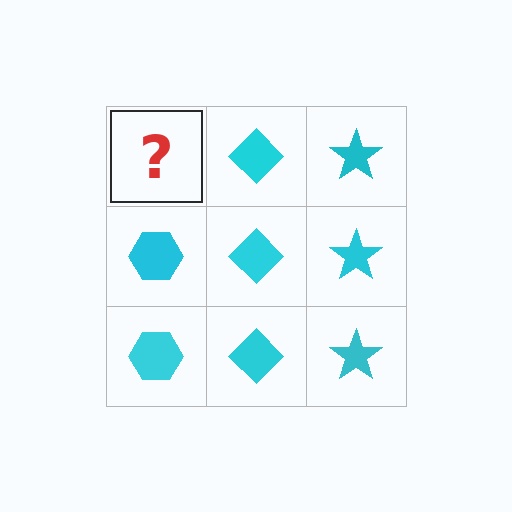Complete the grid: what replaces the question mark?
The question mark should be replaced with a cyan hexagon.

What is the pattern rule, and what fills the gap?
The rule is that each column has a consistent shape. The gap should be filled with a cyan hexagon.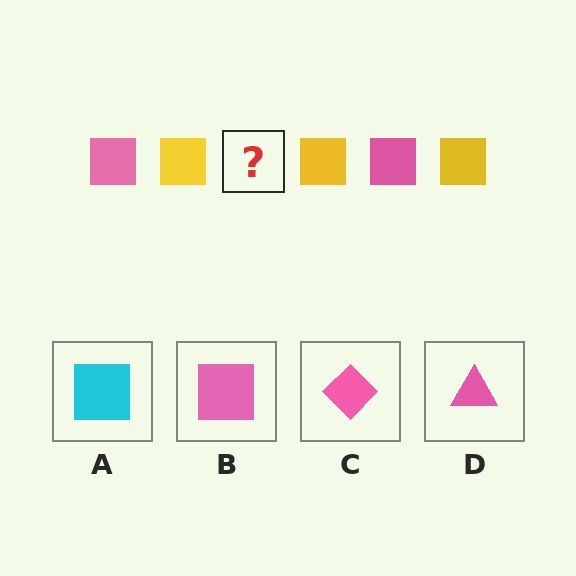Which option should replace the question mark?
Option B.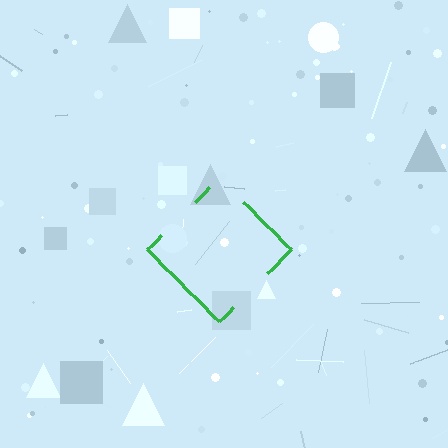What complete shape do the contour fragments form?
The contour fragments form a diamond.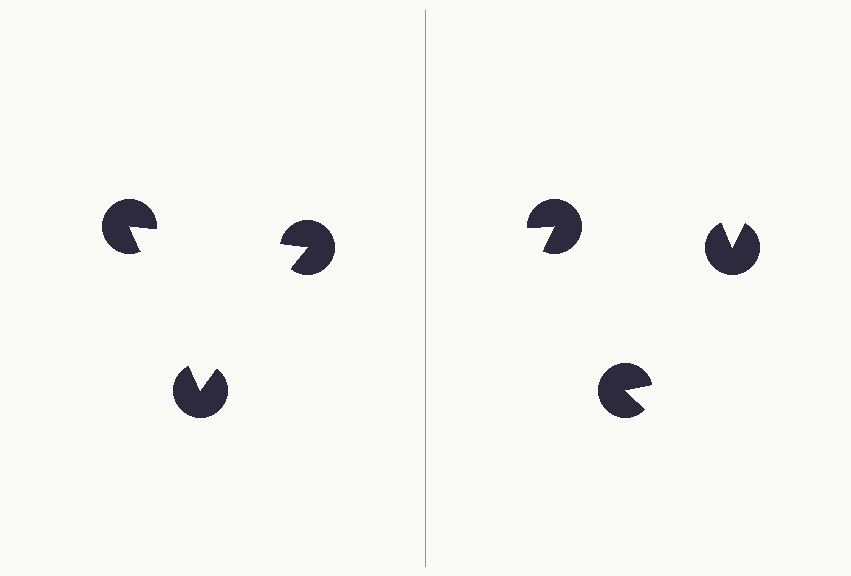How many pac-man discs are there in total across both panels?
6 — 3 on each side.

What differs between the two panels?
The pac-man discs are positioned identically on both sides; only the wedge orientations differ. On the left they align to a triangle; on the right they are misaligned.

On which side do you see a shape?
An illusory triangle appears on the left side. On the right side the wedge cuts are rotated, so no coherent shape forms.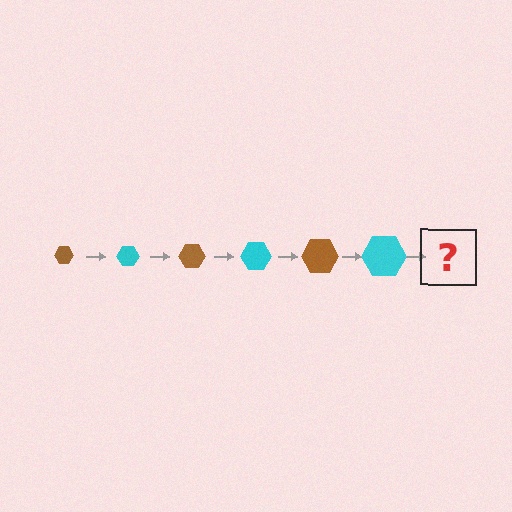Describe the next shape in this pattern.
It should be a brown hexagon, larger than the previous one.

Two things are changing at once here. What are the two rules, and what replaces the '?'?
The two rules are that the hexagon grows larger each step and the color cycles through brown and cyan. The '?' should be a brown hexagon, larger than the previous one.